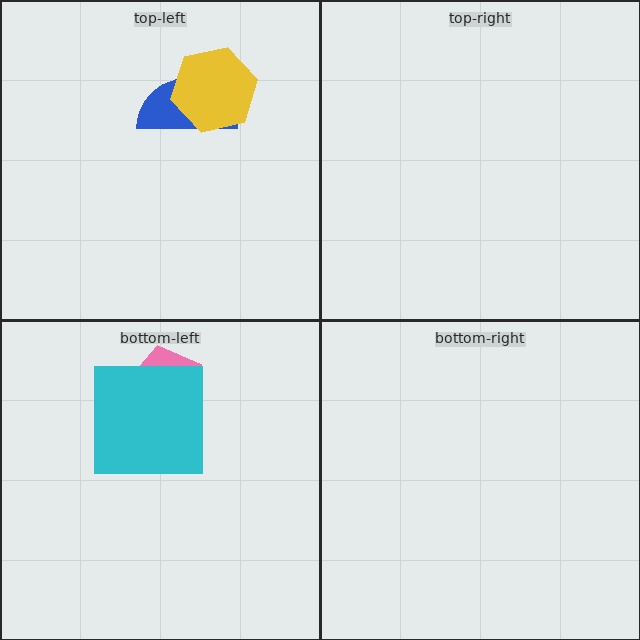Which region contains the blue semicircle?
The top-left region.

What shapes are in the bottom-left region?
The pink pentagon, the cyan square.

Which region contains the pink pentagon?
The bottom-left region.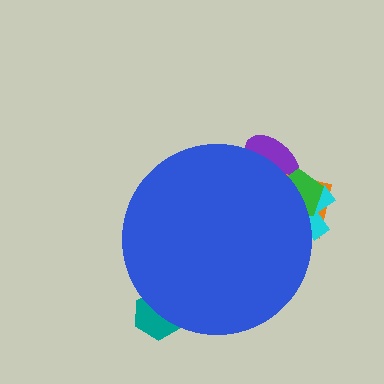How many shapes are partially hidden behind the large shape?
5 shapes are partially hidden.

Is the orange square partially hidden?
Yes, the orange square is partially hidden behind the blue circle.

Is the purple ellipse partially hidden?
Yes, the purple ellipse is partially hidden behind the blue circle.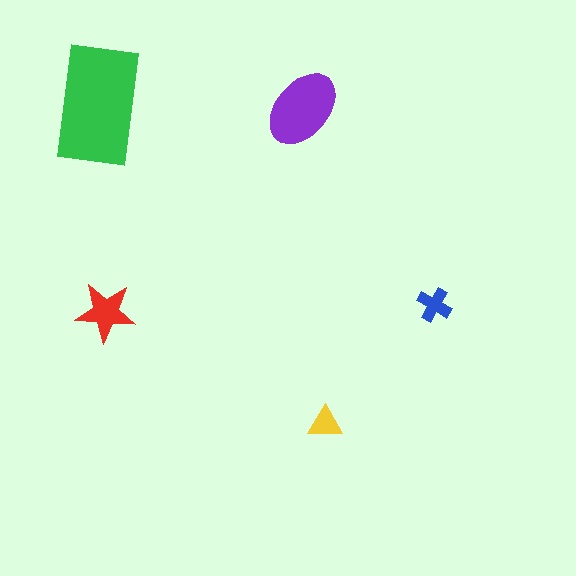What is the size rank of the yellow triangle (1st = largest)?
5th.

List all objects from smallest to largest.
The yellow triangle, the blue cross, the red star, the purple ellipse, the green rectangle.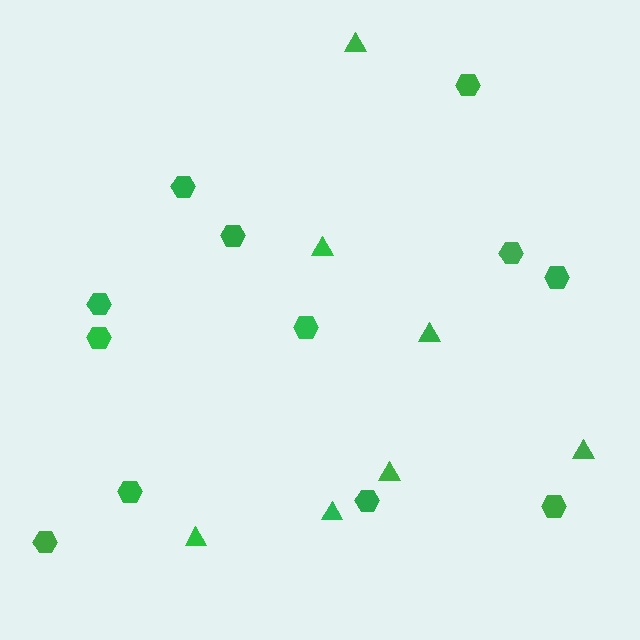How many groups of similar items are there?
There are 2 groups: one group of triangles (7) and one group of hexagons (12).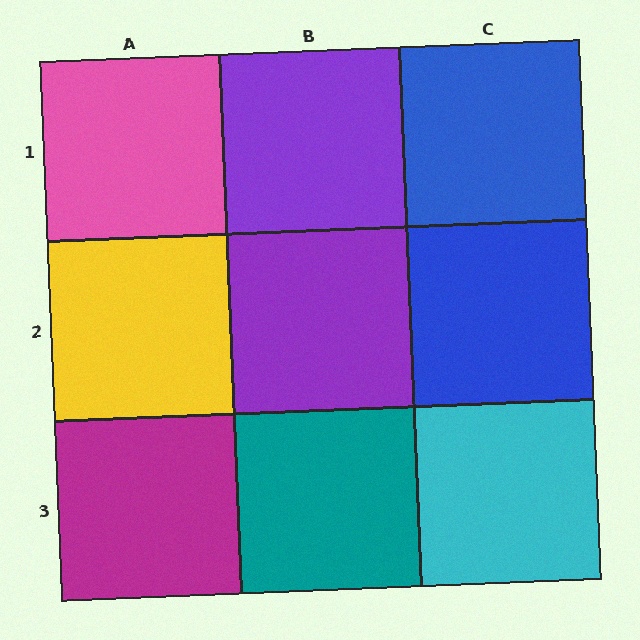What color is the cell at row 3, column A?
Magenta.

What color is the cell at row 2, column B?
Purple.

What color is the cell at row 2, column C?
Blue.